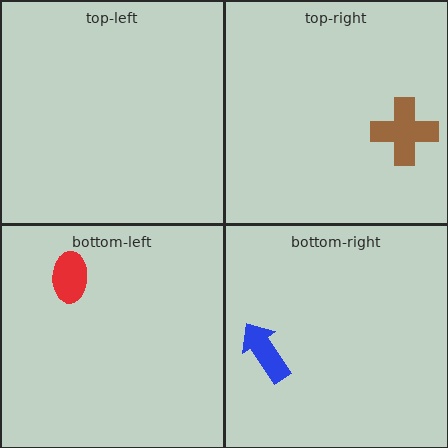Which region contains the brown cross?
The top-right region.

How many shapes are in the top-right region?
1.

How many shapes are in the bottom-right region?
1.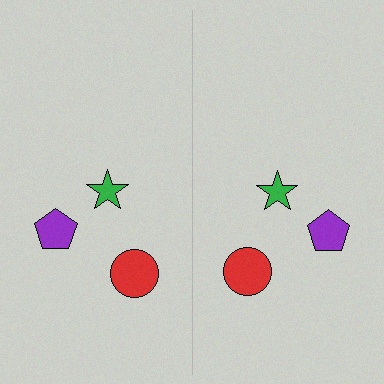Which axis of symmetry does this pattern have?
The pattern has a vertical axis of symmetry running through the center of the image.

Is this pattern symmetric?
Yes, this pattern has bilateral (reflection) symmetry.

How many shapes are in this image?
There are 6 shapes in this image.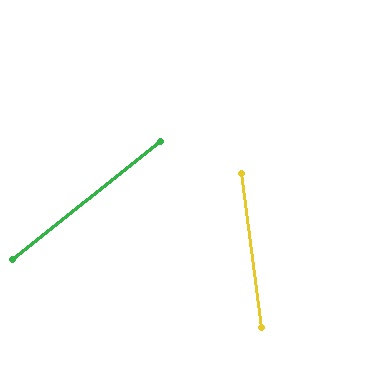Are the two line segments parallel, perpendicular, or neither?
Neither parallel nor perpendicular — they differ by about 59°.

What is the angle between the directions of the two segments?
Approximately 59 degrees.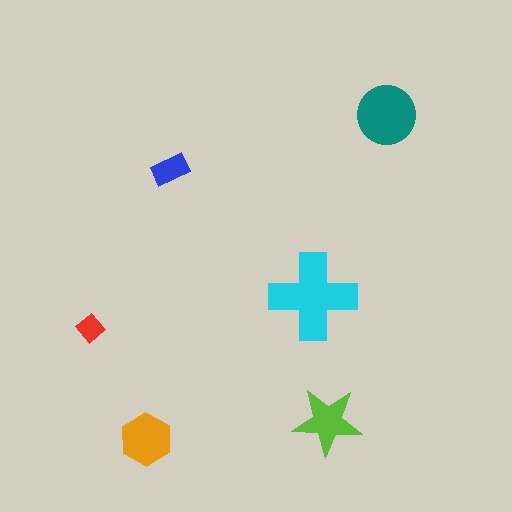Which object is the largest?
The cyan cross.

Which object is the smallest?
The red diamond.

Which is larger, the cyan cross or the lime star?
The cyan cross.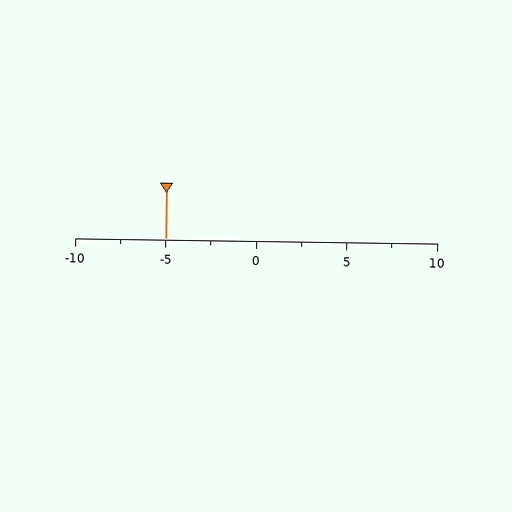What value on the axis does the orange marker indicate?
The marker indicates approximately -5.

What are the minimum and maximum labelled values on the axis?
The axis runs from -10 to 10.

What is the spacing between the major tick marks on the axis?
The major ticks are spaced 5 apart.